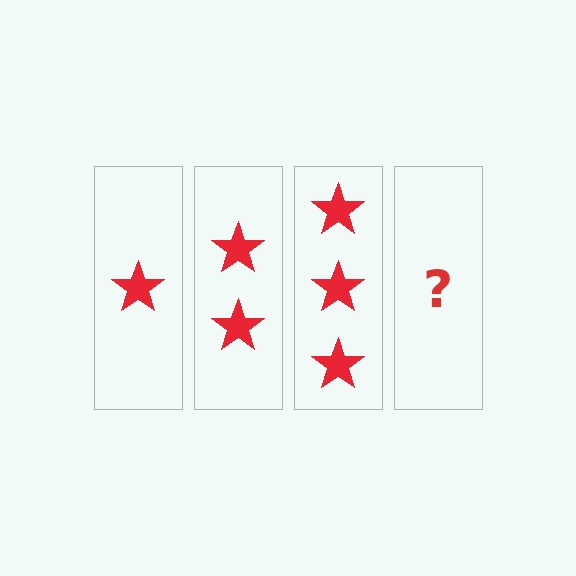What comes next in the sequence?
The next element should be 4 stars.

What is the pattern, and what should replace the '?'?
The pattern is that each step adds one more star. The '?' should be 4 stars.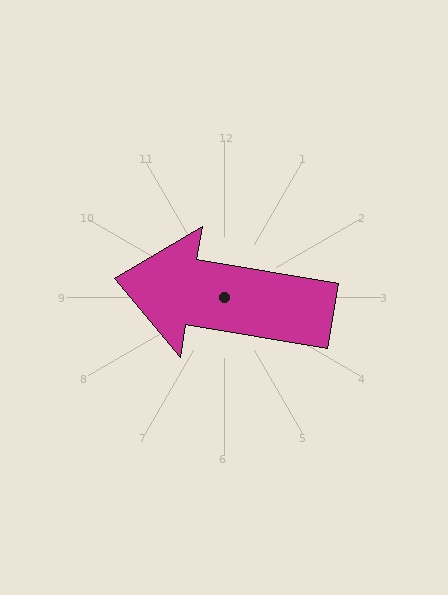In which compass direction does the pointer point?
West.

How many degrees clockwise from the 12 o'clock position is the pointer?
Approximately 280 degrees.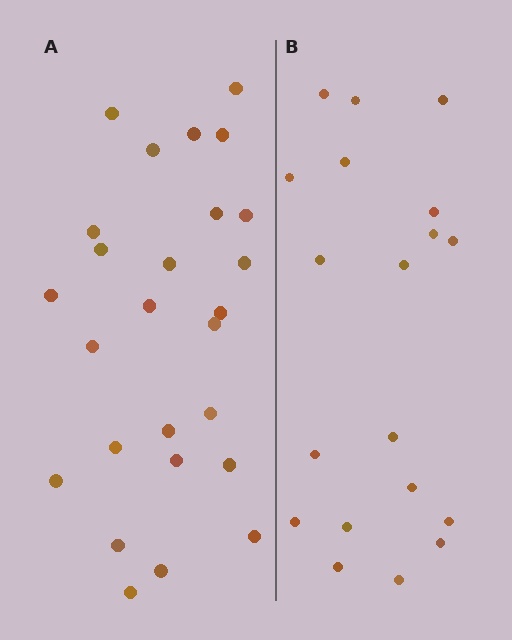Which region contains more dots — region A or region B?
Region A (the left region) has more dots.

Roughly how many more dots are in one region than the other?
Region A has roughly 8 or so more dots than region B.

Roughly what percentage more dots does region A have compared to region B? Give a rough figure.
About 35% more.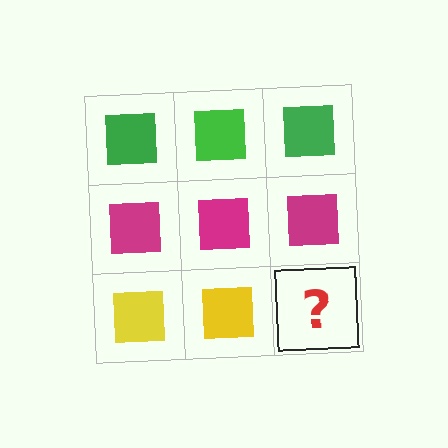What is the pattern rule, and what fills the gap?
The rule is that each row has a consistent color. The gap should be filled with a yellow square.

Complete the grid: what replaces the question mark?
The question mark should be replaced with a yellow square.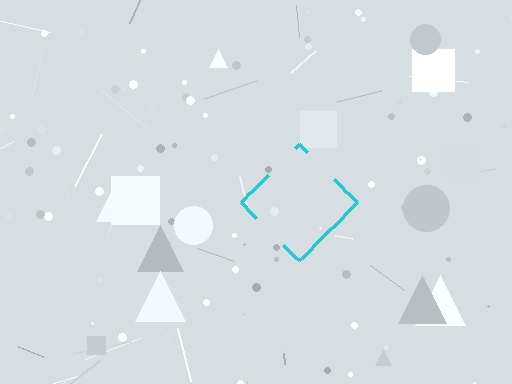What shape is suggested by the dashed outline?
The dashed outline suggests a diamond.